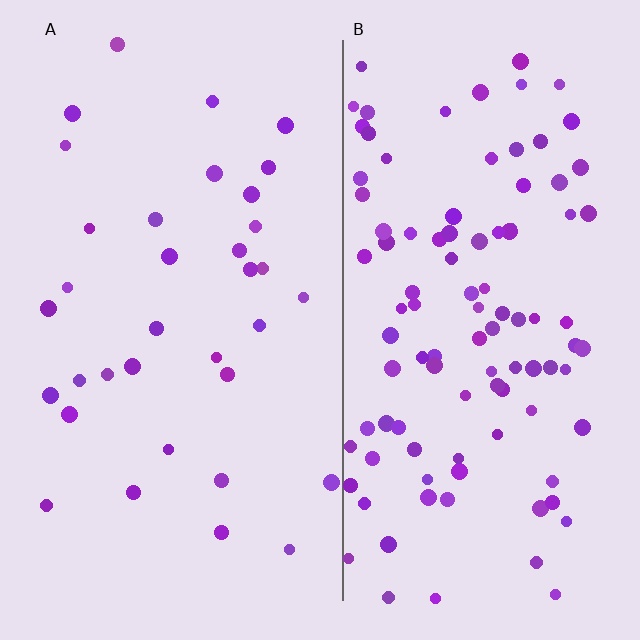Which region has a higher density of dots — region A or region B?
B (the right).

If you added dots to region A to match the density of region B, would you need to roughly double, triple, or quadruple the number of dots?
Approximately triple.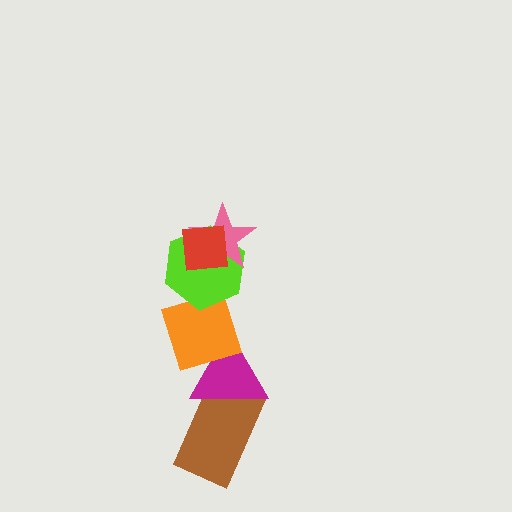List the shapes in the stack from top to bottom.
From top to bottom: the red square, the pink star, the lime hexagon, the orange diamond, the magenta triangle, the brown rectangle.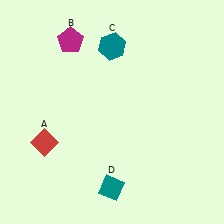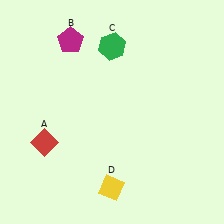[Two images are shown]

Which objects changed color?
C changed from teal to green. D changed from teal to yellow.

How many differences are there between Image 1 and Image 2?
There are 2 differences between the two images.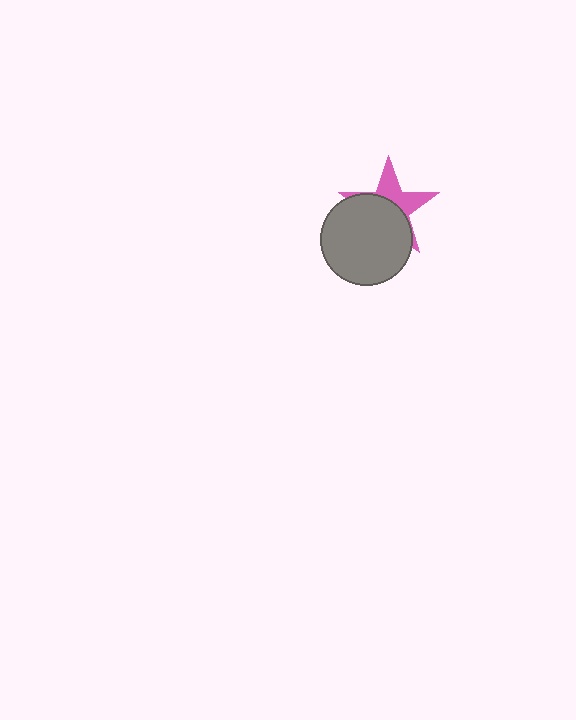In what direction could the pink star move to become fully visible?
The pink star could move toward the upper-right. That would shift it out from behind the gray circle entirely.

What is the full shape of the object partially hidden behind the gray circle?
The partially hidden object is a pink star.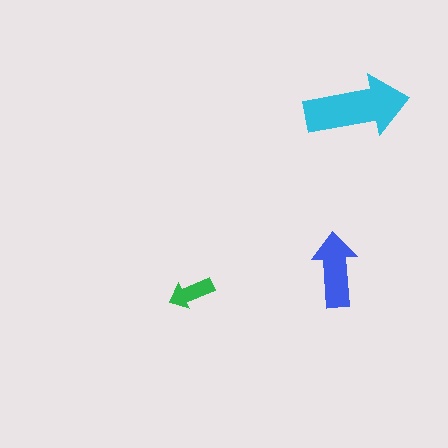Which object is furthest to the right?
The cyan arrow is rightmost.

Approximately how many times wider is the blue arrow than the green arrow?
About 1.5 times wider.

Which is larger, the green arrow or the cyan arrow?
The cyan one.